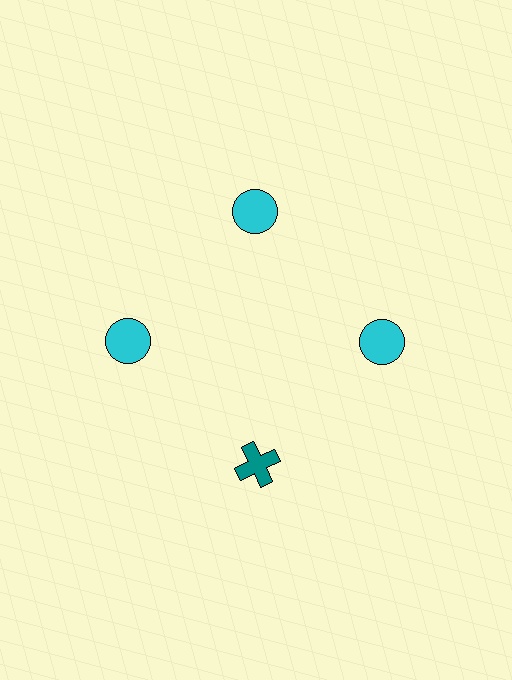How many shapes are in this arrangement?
There are 4 shapes arranged in a ring pattern.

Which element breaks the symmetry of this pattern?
The teal cross at roughly the 6 o'clock position breaks the symmetry. All other shapes are cyan circles.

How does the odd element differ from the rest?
It differs in both color (teal instead of cyan) and shape (cross instead of circle).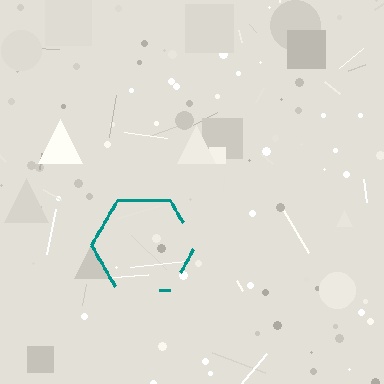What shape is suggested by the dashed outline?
The dashed outline suggests a hexagon.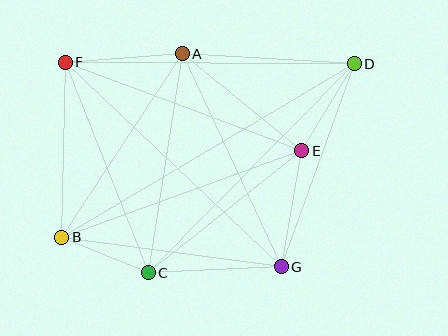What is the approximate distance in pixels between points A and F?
The distance between A and F is approximately 117 pixels.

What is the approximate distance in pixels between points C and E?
The distance between C and E is approximately 196 pixels.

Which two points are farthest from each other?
Points B and D are farthest from each other.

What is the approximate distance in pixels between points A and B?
The distance between A and B is approximately 220 pixels.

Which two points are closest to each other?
Points B and C are closest to each other.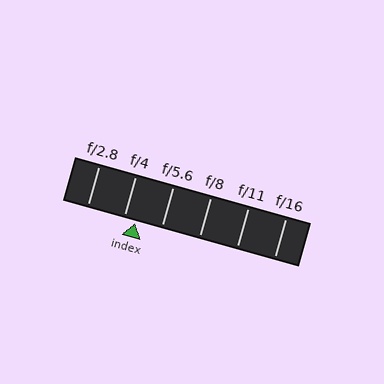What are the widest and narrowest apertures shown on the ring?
The widest aperture shown is f/2.8 and the narrowest is f/16.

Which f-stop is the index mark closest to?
The index mark is closest to f/4.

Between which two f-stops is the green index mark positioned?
The index mark is between f/4 and f/5.6.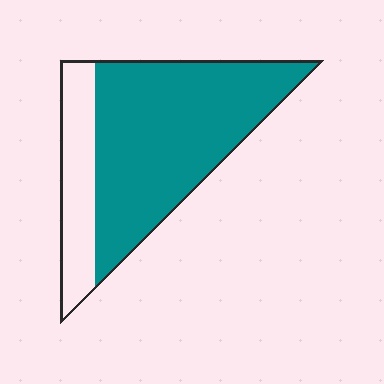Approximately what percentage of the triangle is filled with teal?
Approximately 75%.